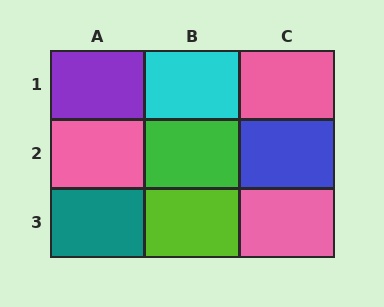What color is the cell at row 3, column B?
Lime.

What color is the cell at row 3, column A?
Teal.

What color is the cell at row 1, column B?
Cyan.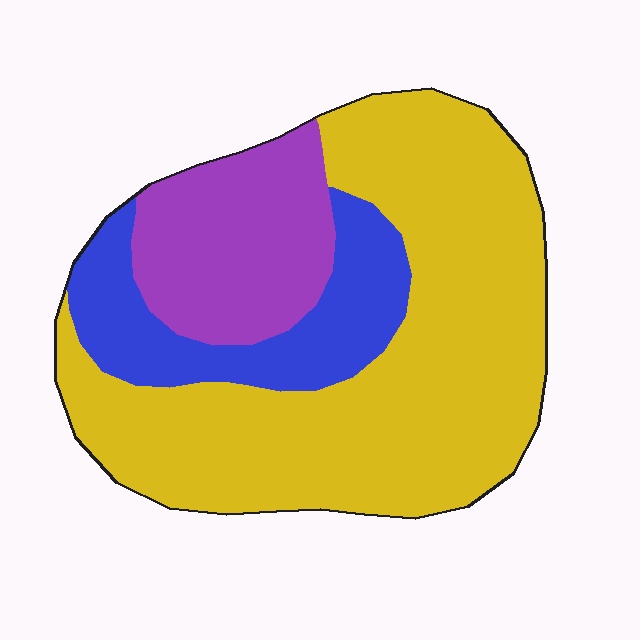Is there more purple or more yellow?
Yellow.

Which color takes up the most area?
Yellow, at roughly 60%.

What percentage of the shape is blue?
Blue takes up less than a quarter of the shape.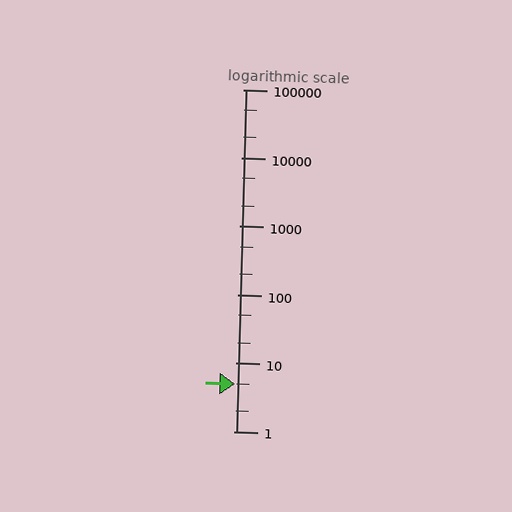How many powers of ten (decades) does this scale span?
The scale spans 5 decades, from 1 to 100000.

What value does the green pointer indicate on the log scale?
The pointer indicates approximately 4.9.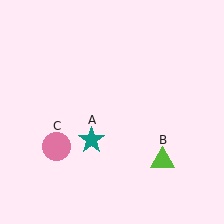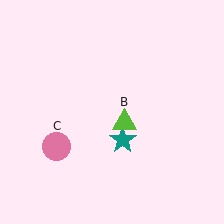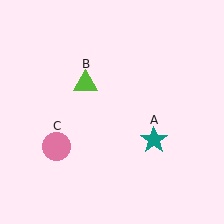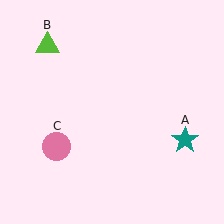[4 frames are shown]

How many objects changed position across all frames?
2 objects changed position: teal star (object A), lime triangle (object B).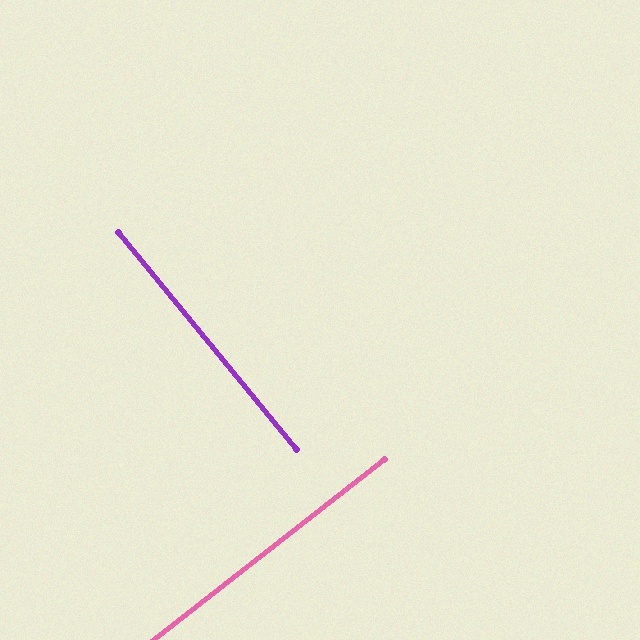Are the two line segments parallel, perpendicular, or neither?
Perpendicular — they meet at approximately 89°.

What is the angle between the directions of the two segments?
Approximately 89 degrees.